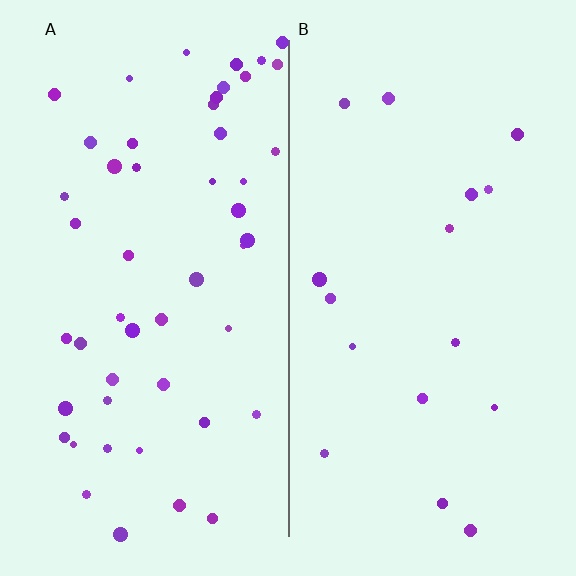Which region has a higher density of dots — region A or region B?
A (the left).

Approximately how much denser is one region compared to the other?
Approximately 3.1× — region A over region B.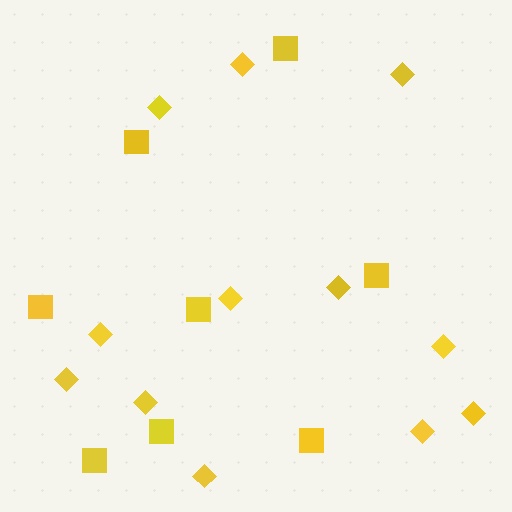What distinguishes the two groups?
There are 2 groups: one group of squares (8) and one group of diamonds (12).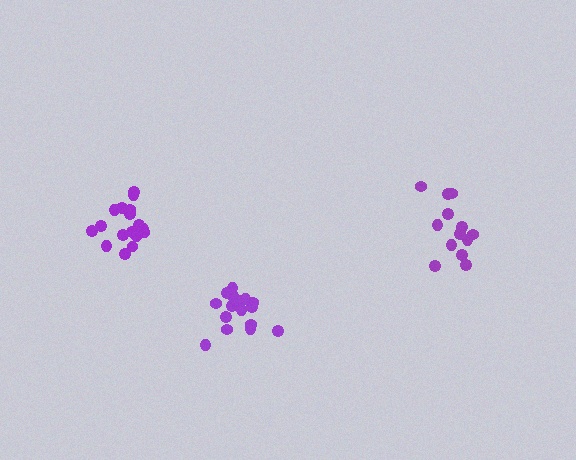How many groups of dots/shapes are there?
There are 3 groups.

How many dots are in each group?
Group 1: 16 dots, Group 2: 13 dots, Group 3: 17 dots (46 total).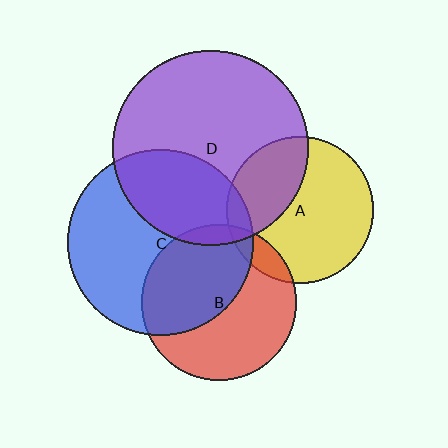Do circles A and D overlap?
Yes.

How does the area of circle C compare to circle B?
Approximately 1.4 times.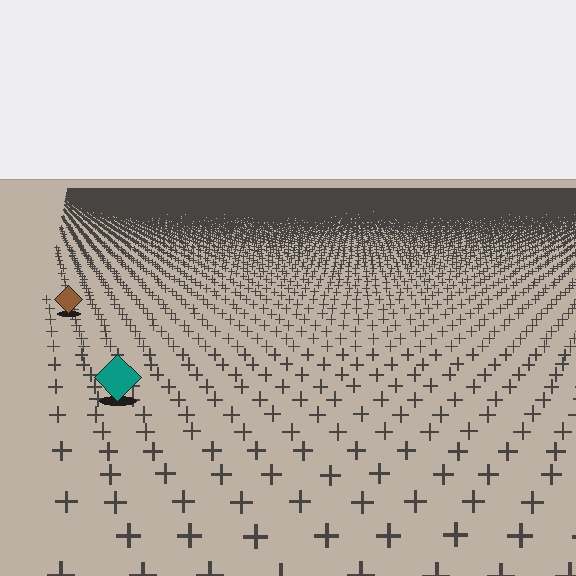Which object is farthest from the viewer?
The brown diamond is farthest from the viewer. It appears smaller and the ground texture around it is denser.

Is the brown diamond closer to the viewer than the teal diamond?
No. The teal diamond is closer — you can tell from the texture gradient: the ground texture is coarser near it.